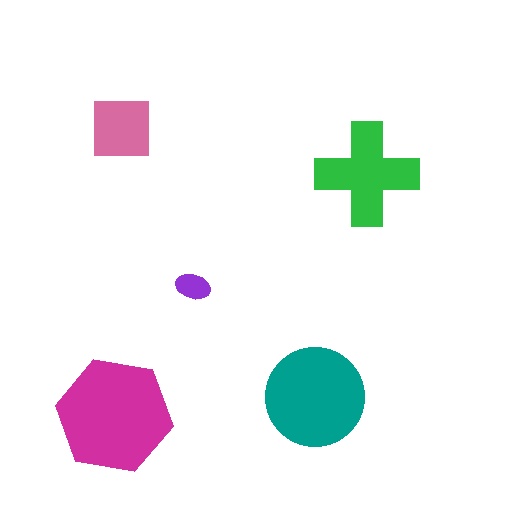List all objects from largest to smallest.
The magenta hexagon, the teal circle, the green cross, the pink square, the purple ellipse.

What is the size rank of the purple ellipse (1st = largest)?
5th.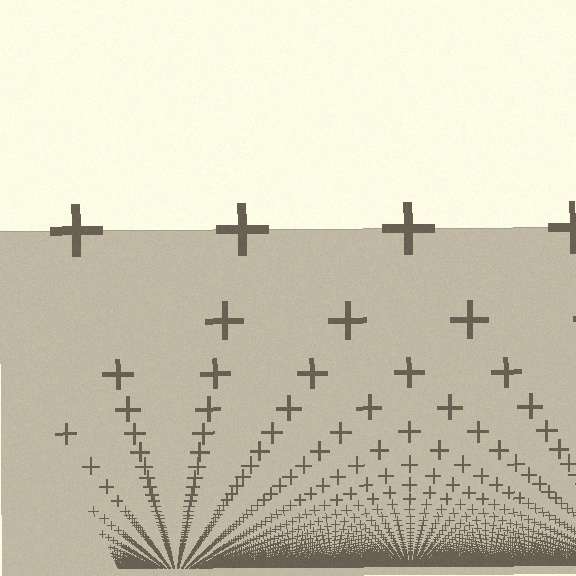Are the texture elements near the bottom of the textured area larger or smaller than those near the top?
Smaller. The gradient is inverted — elements near the bottom are smaller and denser.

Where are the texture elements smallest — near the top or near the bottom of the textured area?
Near the bottom.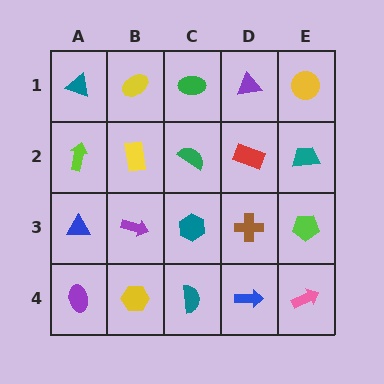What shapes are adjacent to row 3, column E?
A teal trapezoid (row 2, column E), a pink arrow (row 4, column E), a brown cross (row 3, column D).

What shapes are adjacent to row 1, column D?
A red rectangle (row 2, column D), a green ellipse (row 1, column C), a yellow circle (row 1, column E).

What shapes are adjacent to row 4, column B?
A purple arrow (row 3, column B), a purple ellipse (row 4, column A), a teal semicircle (row 4, column C).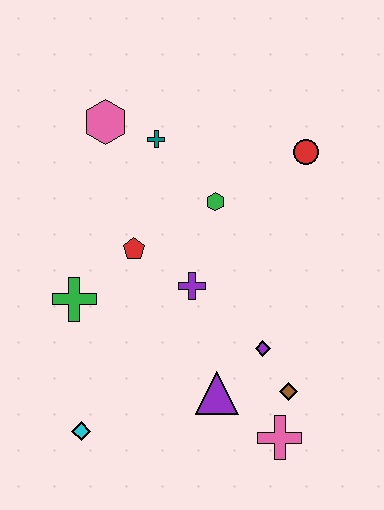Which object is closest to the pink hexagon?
The teal cross is closest to the pink hexagon.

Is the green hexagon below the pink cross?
No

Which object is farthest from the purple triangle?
The pink hexagon is farthest from the purple triangle.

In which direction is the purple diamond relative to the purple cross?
The purple diamond is to the right of the purple cross.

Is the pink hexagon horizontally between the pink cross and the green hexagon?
No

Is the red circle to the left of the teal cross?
No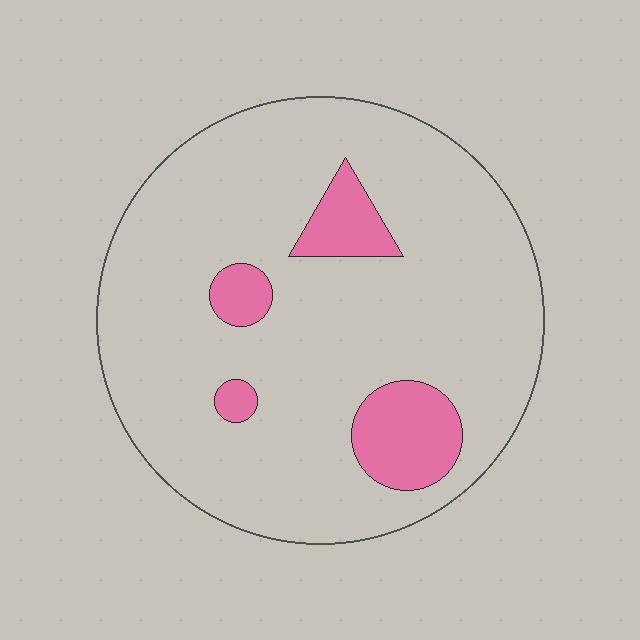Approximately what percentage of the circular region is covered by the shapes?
Approximately 15%.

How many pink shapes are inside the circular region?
4.